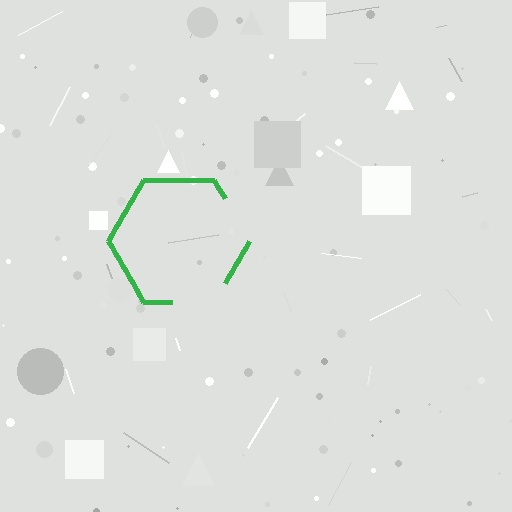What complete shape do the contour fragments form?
The contour fragments form a hexagon.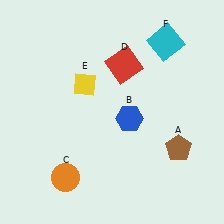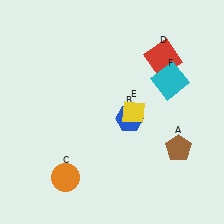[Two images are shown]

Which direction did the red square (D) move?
The red square (D) moved right.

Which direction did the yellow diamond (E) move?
The yellow diamond (E) moved right.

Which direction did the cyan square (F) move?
The cyan square (F) moved down.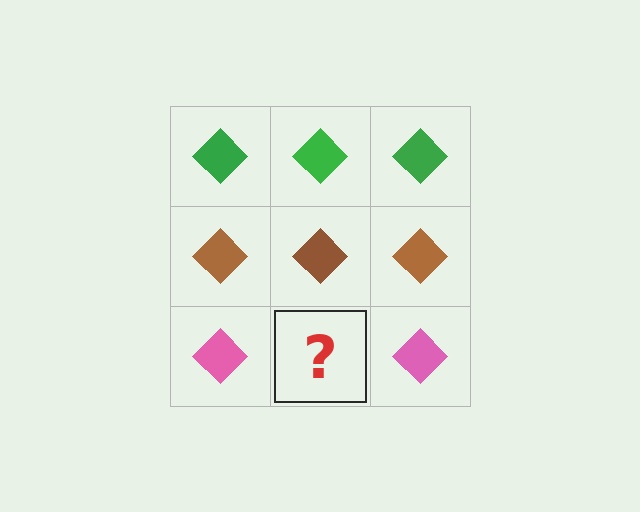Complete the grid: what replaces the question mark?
The question mark should be replaced with a pink diamond.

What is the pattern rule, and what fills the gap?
The rule is that each row has a consistent color. The gap should be filled with a pink diamond.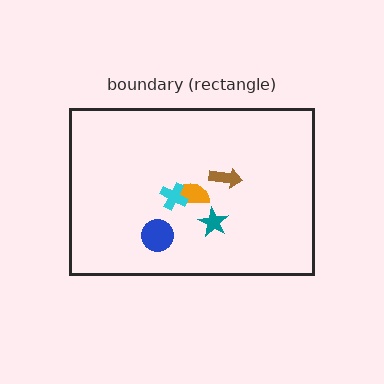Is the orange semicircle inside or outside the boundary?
Inside.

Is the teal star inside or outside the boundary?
Inside.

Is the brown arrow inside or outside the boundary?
Inside.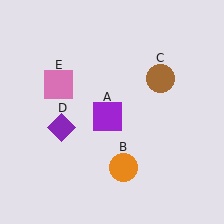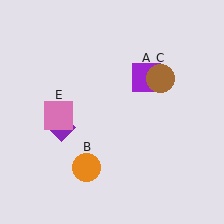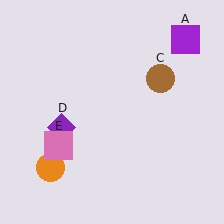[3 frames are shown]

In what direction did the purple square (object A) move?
The purple square (object A) moved up and to the right.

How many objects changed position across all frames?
3 objects changed position: purple square (object A), orange circle (object B), pink square (object E).